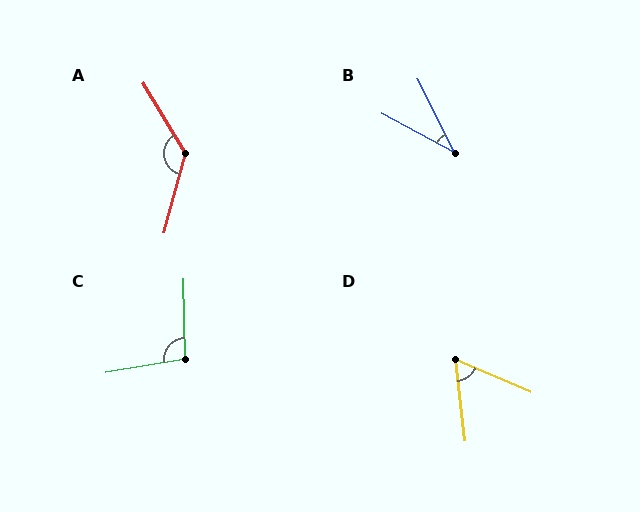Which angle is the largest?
A, at approximately 134 degrees.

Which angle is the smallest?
B, at approximately 35 degrees.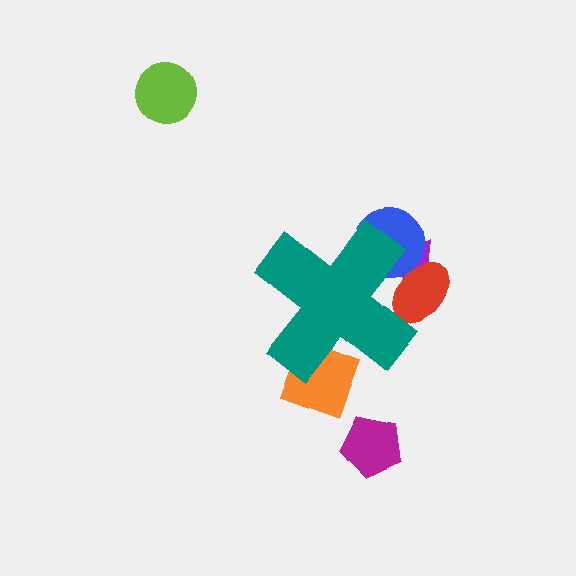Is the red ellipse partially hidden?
Yes, the red ellipse is partially hidden behind the teal cross.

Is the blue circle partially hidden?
Yes, the blue circle is partially hidden behind the teal cross.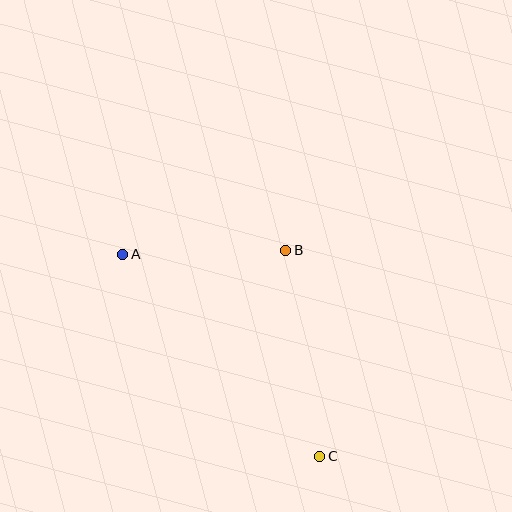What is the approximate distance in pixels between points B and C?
The distance between B and C is approximately 209 pixels.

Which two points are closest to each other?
Points A and B are closest to each other.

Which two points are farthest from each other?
Points A and C are farthest from each other.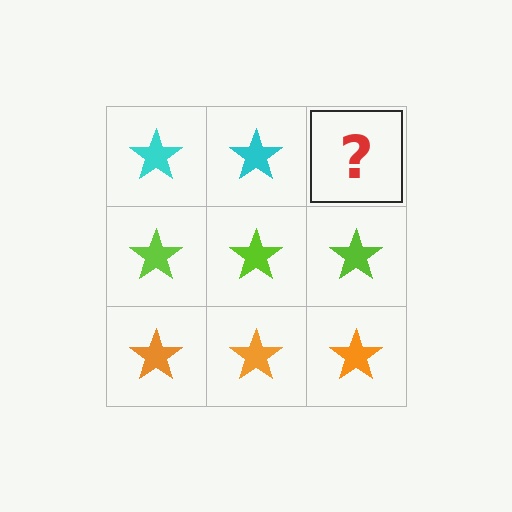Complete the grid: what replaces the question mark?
The question mark should be replaced with a cyan star.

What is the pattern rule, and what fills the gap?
The rule is that each row has a consistent color. The gap should be filled with a cyan star.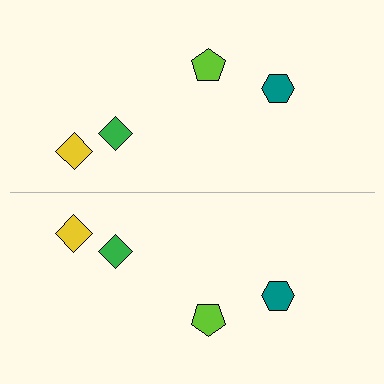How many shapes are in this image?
There are 8 shapes in this image.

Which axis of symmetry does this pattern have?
The pattern has a horizontal axis of symmetry running through the center of the image.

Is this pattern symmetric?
Yes, this pattern has bilateral (reflection) symmetry.